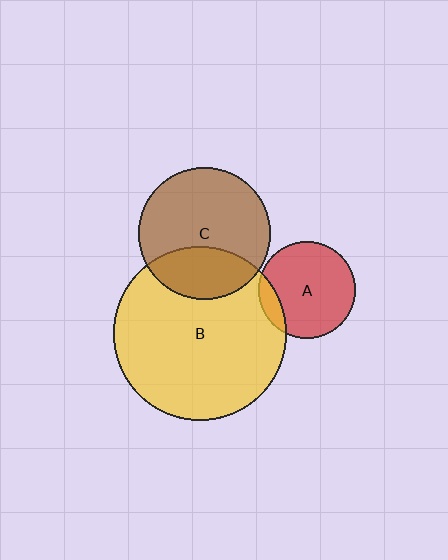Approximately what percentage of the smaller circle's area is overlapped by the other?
Approximately 30%.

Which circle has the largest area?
Circle B (yellow).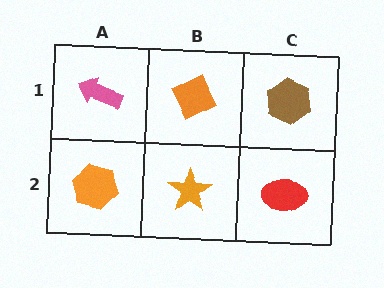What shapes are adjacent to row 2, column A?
A pink arrow (row 1, column A), an orange star (row 2, column B).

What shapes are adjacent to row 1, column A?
An orange hexagon (row 2, column A), an orange diamond (row 1, column B).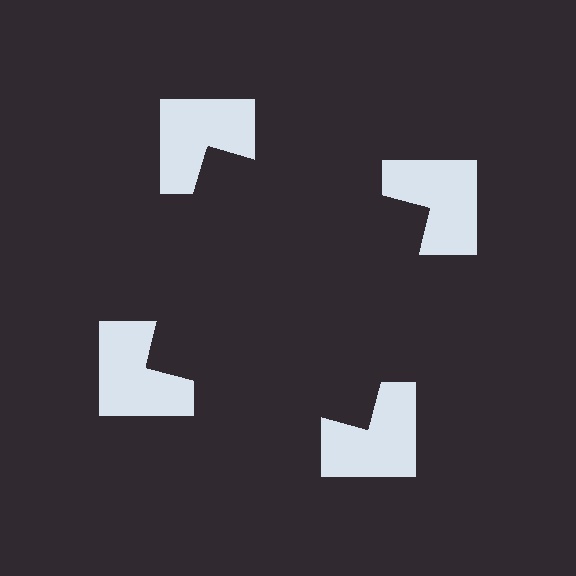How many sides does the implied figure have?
4 sides.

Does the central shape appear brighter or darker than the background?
It typically appears slightly darker than the background, even though no actual brightness change is drawn.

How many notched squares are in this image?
There are 4 — one at each vertex of the illusory square.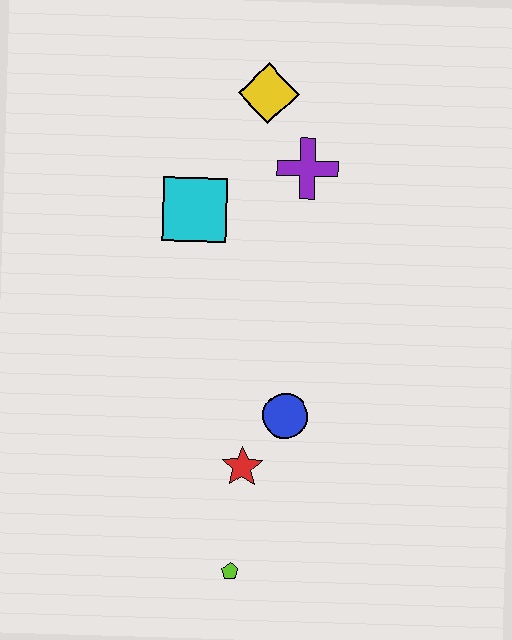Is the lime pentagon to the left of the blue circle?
Yes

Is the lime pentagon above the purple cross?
No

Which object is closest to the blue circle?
The red star is closest to the blue circle.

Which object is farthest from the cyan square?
The lime pentagon is farthest from the cyan square.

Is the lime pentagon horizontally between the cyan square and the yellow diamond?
Yes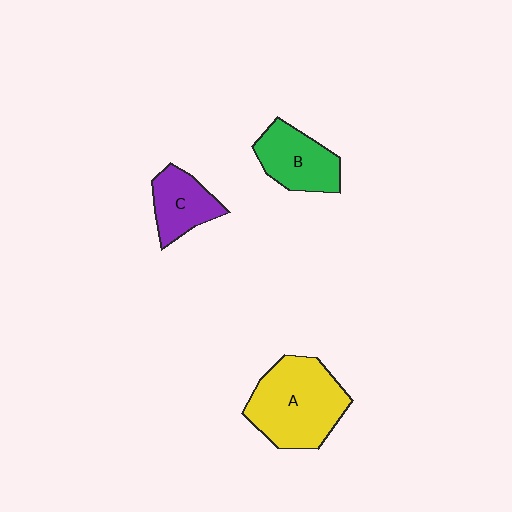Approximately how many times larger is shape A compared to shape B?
Approximately 1.6 times.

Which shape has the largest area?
Shape A (yellow).